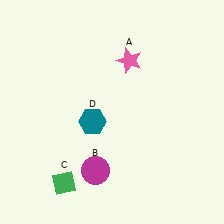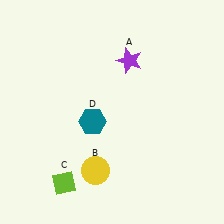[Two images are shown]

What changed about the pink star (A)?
In Image 1, A is pink. In Image 2, it changed to purple.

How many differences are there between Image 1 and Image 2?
There are 3 differences between the two images.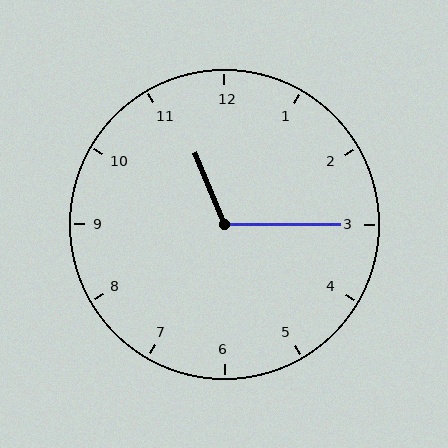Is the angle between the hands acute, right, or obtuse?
It is obtuse.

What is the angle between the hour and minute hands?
Approximately 112 degrees.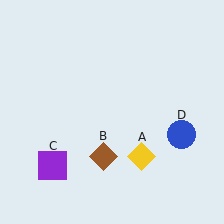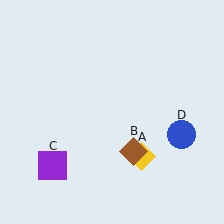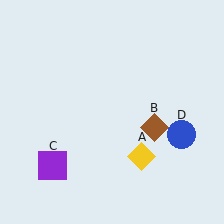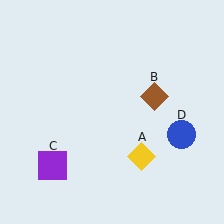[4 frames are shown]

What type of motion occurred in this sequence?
The brown diamond (object B) rotated counterclockwise around the center of the scene.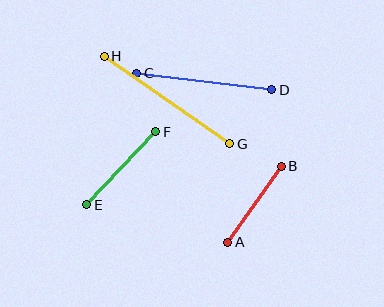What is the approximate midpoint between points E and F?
The midpoint is at approximately (121, 168) pixels.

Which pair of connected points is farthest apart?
Points G and H are farthest apart.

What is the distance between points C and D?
The distance is approximately 136 pixels.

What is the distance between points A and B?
The distance is approximately 93 pixels.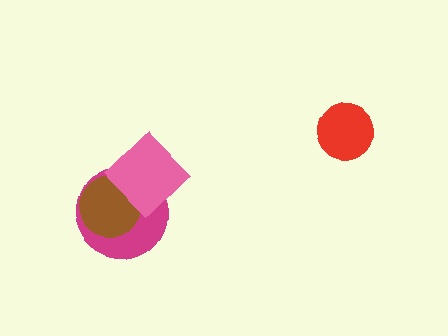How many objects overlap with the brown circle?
2 objects overlap with the brown circle.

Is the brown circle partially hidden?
Yes, it is partially covered by another shape.